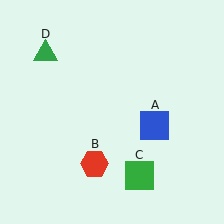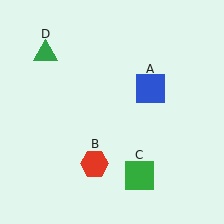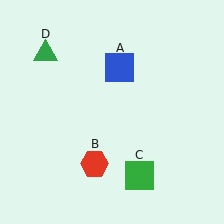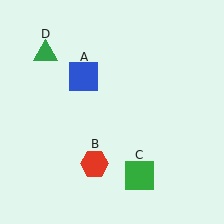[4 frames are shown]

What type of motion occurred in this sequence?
The blue square (object A) rotated counterclockwise around the center of the scene.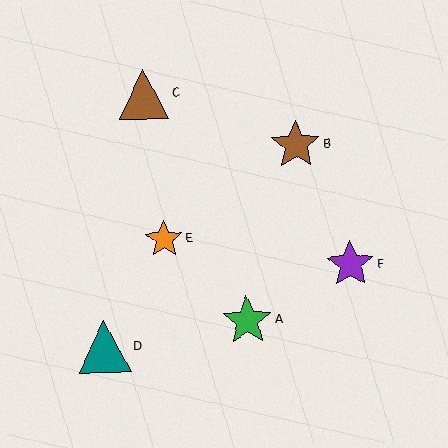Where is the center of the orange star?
The center of the orange star is at (164, 239).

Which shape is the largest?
The teal triangle (labeled D) is the largest.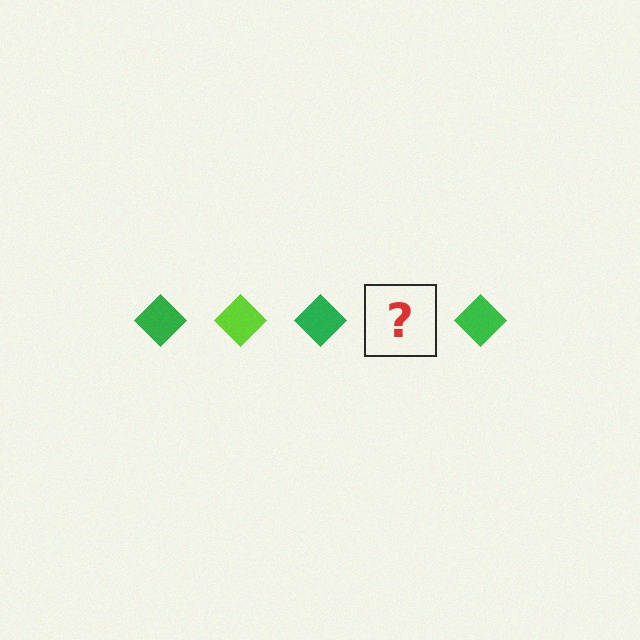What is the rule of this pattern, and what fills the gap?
The rule is that the pattern cycles through green, lime diamonds. The gap should be filled with a lime diamond.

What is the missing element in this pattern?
The missing element is a lime diamond.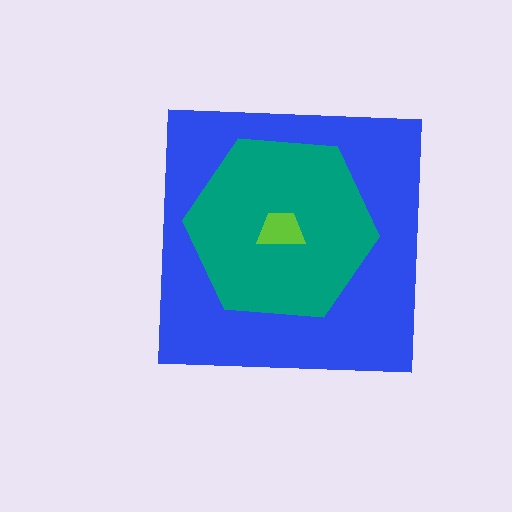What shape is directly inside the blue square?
The teal hexagon.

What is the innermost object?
The lime trapezoid.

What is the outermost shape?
The blue square.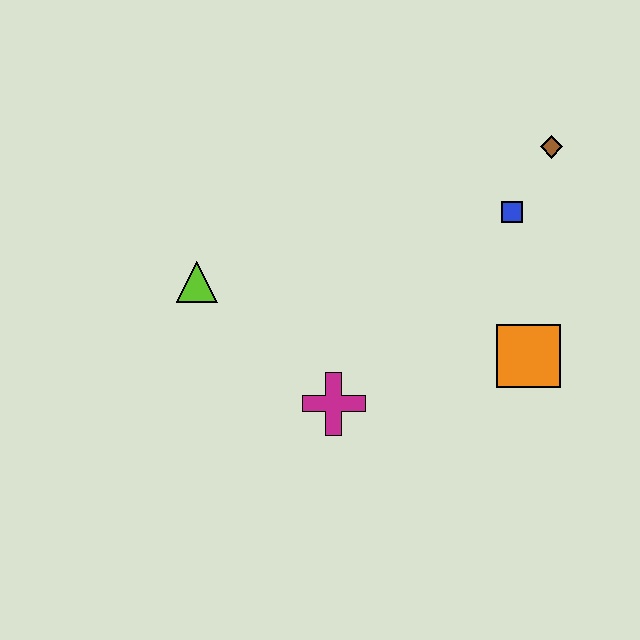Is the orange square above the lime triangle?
No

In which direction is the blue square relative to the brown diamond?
The blue square is below the brown diamond.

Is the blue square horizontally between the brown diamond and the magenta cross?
Yes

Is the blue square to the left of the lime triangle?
No